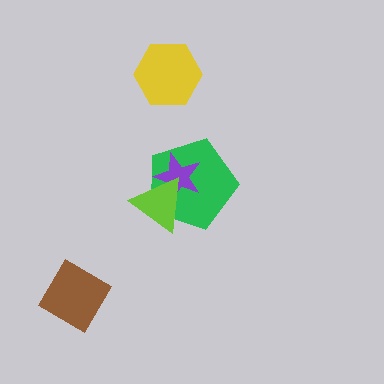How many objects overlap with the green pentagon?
2 objects overlap with the green pentagon.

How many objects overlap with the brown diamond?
0 objects overlap with the brown diamond.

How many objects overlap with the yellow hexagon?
0 objects overlap with the yellow hexagon.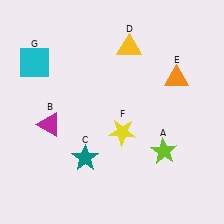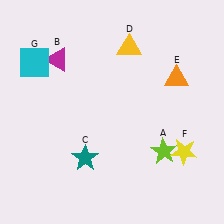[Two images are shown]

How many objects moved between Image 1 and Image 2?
2 objects moved between the two images.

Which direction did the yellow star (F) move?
The yellow star (F) moved right.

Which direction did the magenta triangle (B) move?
The magenta triangle (B) moved up.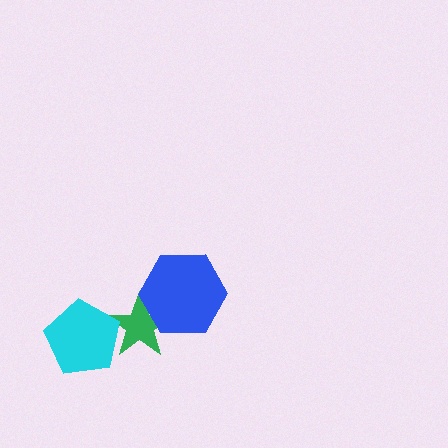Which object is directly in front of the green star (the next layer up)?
The cyan pentagon is directly in front of the green star.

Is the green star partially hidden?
Yes, it is partially covered by another shape.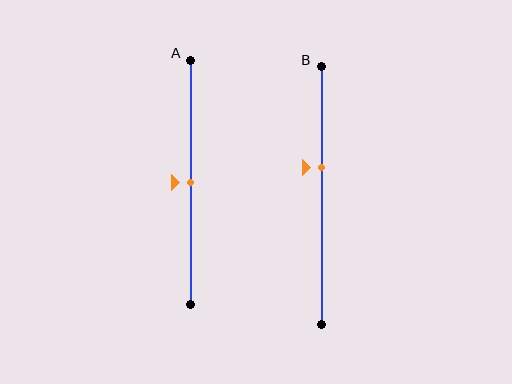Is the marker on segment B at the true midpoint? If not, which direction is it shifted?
No, the marker on segment B is shifted upward by about 11% of the segment length.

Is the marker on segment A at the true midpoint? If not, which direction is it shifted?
Yes, the marker on segment A is at the true midpoint.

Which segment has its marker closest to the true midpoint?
Segment A has its marker closest to the true midpoint.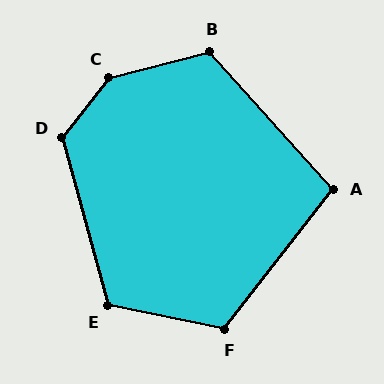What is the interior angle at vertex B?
Approximately 117 degrees (obtuse).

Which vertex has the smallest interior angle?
A, at approximately 100 degrees.